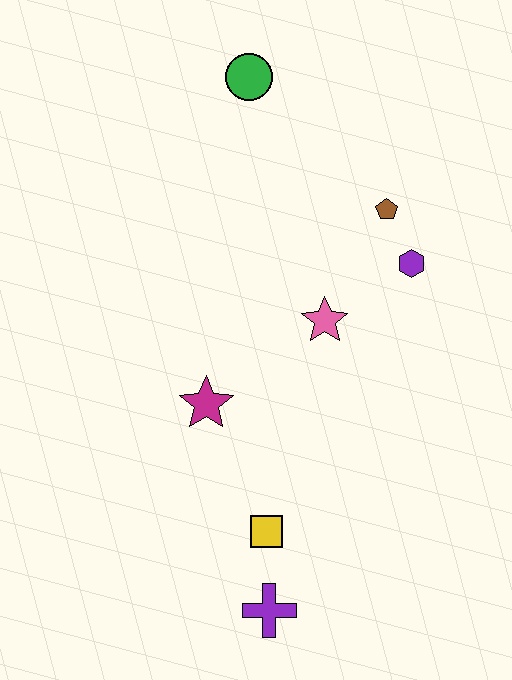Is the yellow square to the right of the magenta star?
Yes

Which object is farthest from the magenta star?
The green circle is farthest from the magenta star.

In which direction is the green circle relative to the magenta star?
The green circle is above the magenta star.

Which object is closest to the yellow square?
The purple cross is closest to the yellow square.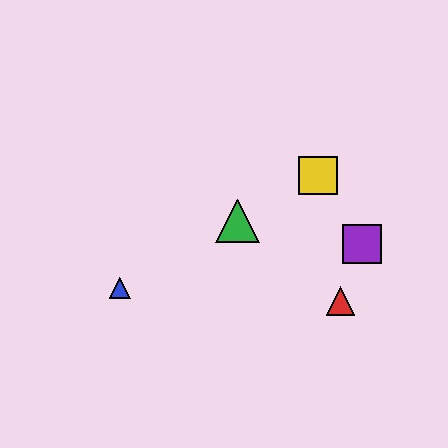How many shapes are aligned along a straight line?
3 shapes (the blue triangle, the green triangle, the yellow square) are aligned along a straight line.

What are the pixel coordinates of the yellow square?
The yellow square is at (318, 175).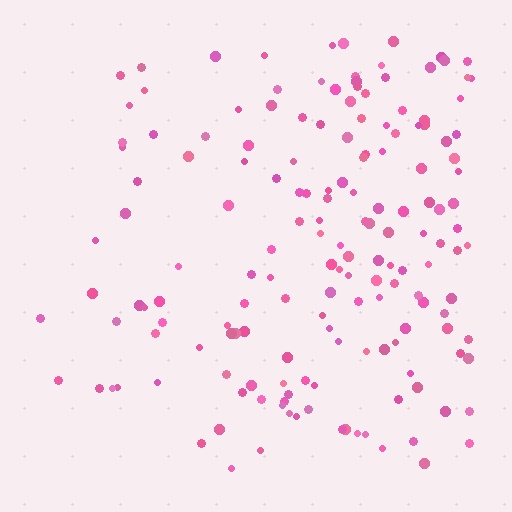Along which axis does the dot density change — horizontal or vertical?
Horizontal.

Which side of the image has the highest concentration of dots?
The right.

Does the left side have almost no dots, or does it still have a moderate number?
Still a moderate number, just noticeably fewer than the right.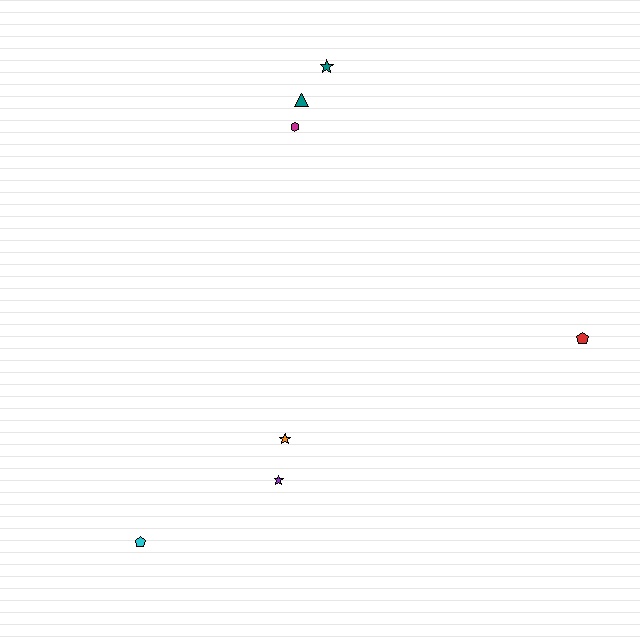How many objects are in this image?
There are 7 objects.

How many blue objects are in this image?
There are no blue objects.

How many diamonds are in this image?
There are no diamonds.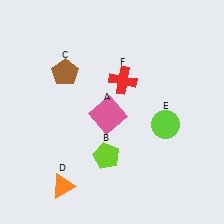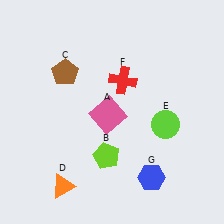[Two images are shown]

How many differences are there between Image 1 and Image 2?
There is 1 difference between the two images.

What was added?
A blue hexagon (G) was added in Image 2.